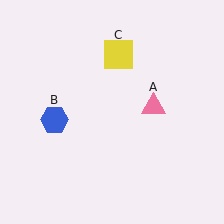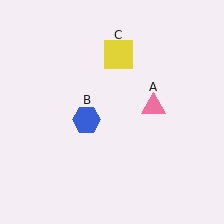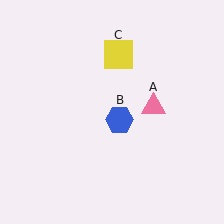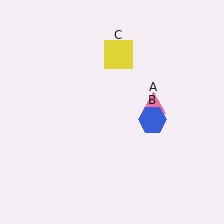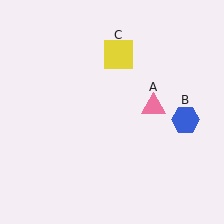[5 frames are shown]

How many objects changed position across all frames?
1 object changed position: blue hexagon (object B).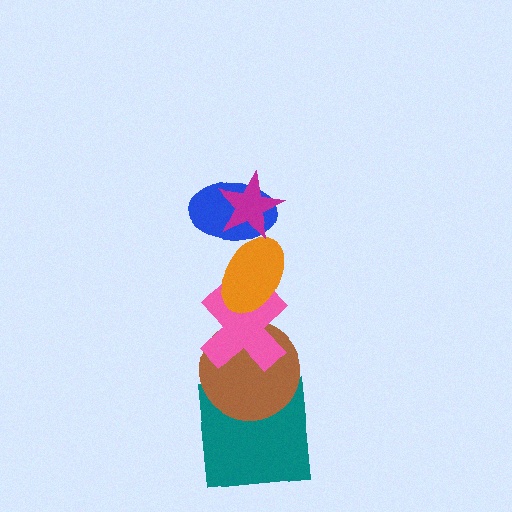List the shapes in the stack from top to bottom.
From top to bottom: the magenta star, the blue ellipse, the orange ellipse, the pink cross, the brown circle, the teal square.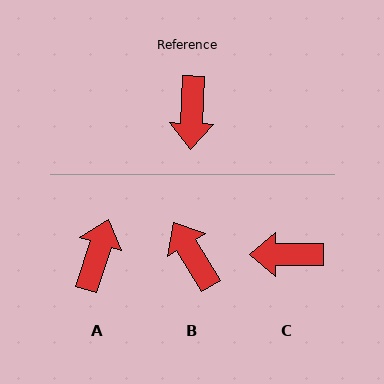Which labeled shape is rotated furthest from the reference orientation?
A, about 165 degrees away.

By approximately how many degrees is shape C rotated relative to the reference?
Approximately 87 degrees clockwise.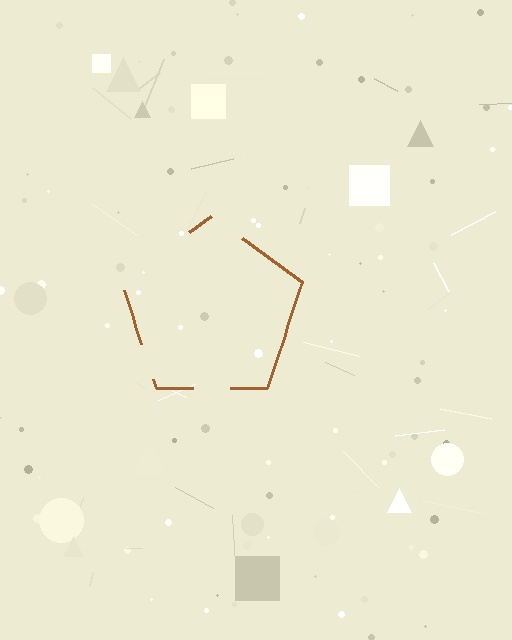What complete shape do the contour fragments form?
The contour fragments form a pentagon.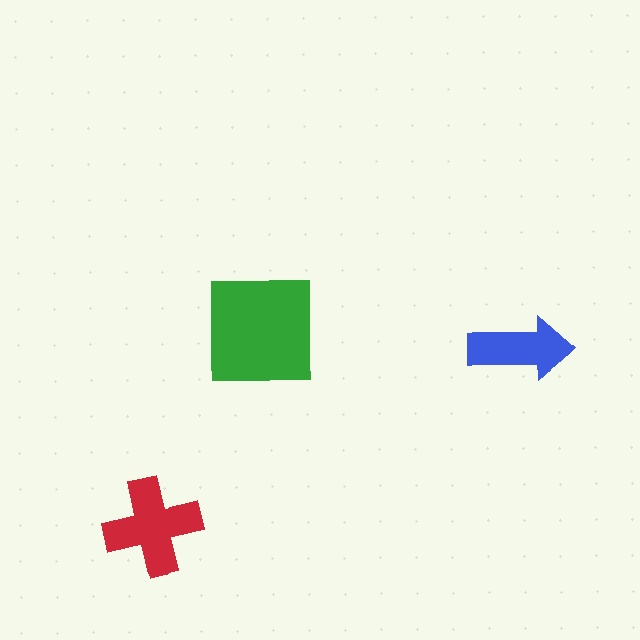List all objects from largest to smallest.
The green square, the red cross, the blue arrow.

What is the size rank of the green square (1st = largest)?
1st.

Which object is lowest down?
The red cross is bottommost.